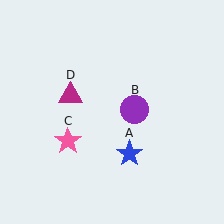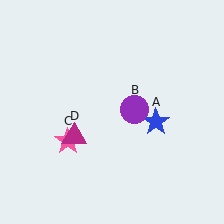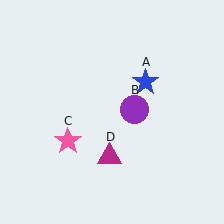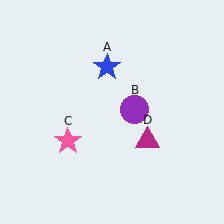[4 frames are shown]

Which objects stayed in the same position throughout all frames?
Purple circle (object B) and pink star (object C) remained stationary.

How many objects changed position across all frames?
2 objects changed position: blue star (object A), magenta triangle (object D).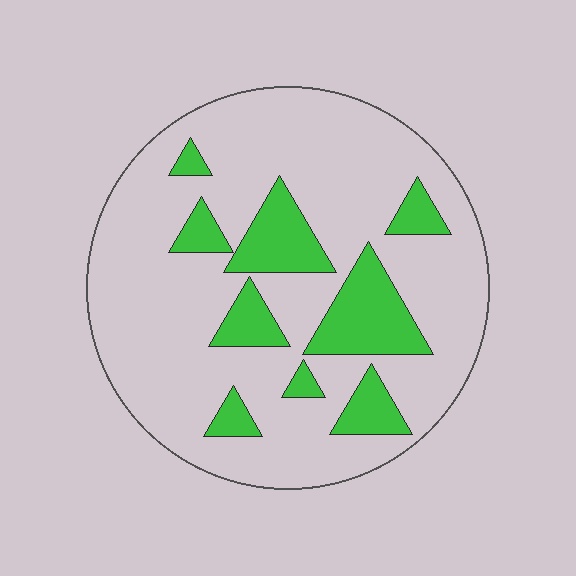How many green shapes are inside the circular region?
9.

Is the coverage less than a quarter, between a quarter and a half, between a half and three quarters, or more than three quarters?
Less than a quarter.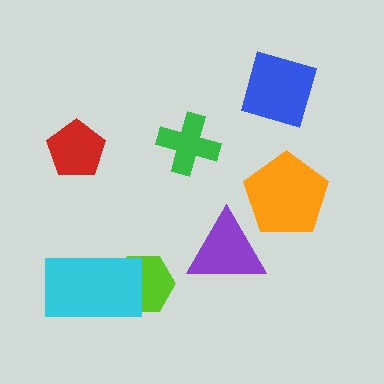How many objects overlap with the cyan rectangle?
1 object overlaps with the cyan rectangle.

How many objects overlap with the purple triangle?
1 object overlaps with the purple triangle.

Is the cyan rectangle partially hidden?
No, no other shape covers it.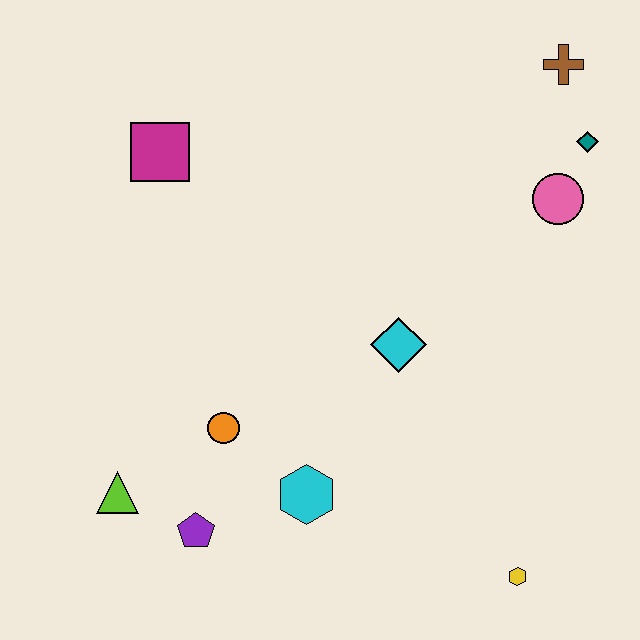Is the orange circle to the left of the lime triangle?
No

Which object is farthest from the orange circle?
The brown cross is farthest from the orange circle.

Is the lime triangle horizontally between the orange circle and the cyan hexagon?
No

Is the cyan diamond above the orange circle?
Yes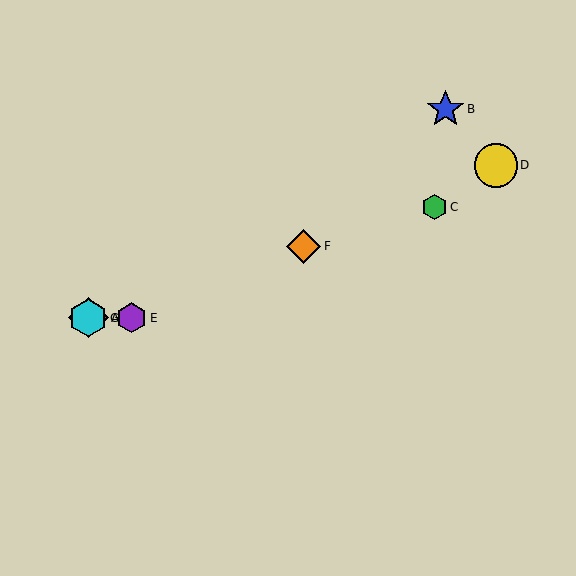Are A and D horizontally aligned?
No, A is at y≈318 and D is at y≈165.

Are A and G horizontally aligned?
Yes, both are at y≈318.